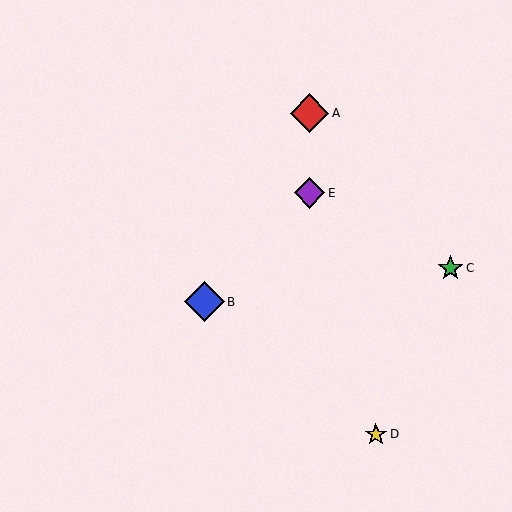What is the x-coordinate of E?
Object E is at x≈310.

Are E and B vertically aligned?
No, E is at x≈310 and B is at x≈204.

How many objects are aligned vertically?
2 objects (A, E) are aligned vertically.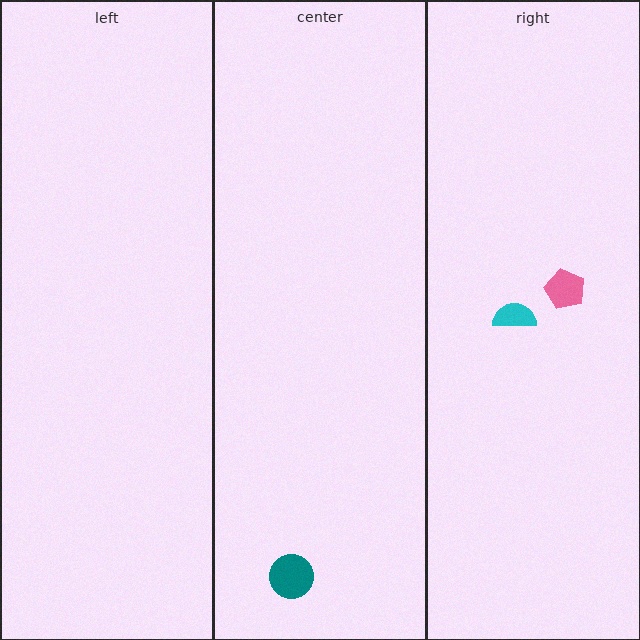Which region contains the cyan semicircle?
The right region.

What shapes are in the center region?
The teal circle.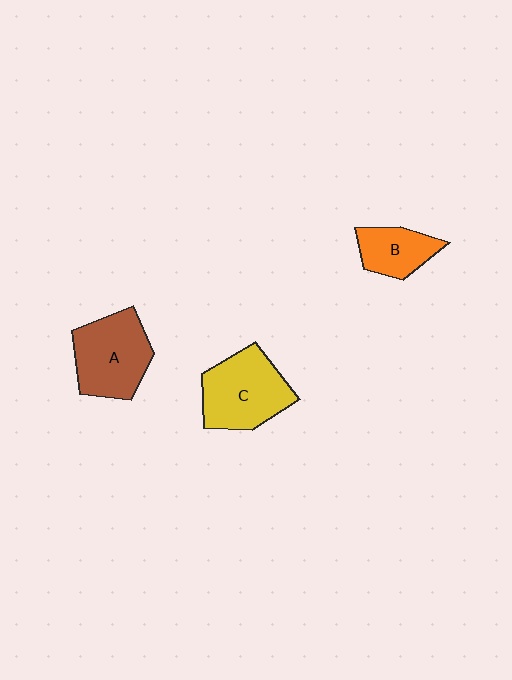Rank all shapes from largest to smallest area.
From largest to smallest: C (yellow), A (brown), B (orange).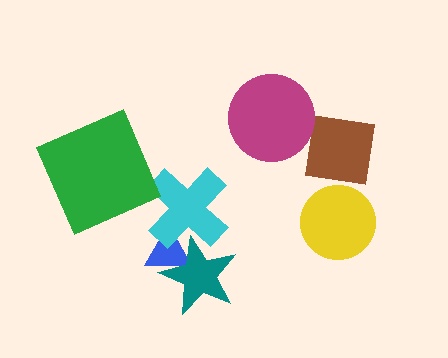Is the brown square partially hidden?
Yes, it is partially covered by another shape.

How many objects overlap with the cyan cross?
2 objects overlap with the cyan cross.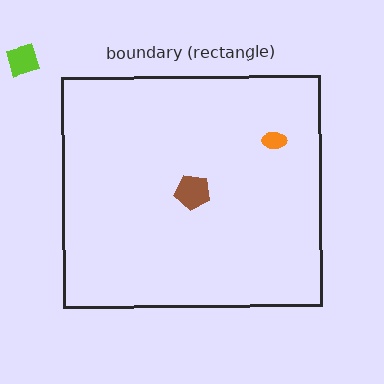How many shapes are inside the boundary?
2 inside, 1 outside.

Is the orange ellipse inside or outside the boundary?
Inside.